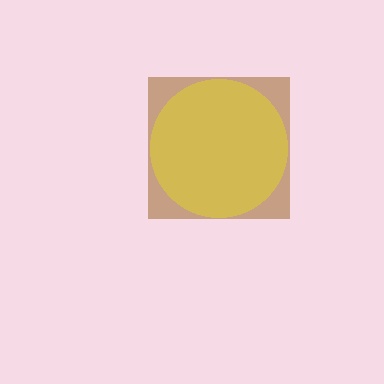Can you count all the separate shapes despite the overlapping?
Yes, there are 2 separate shapes.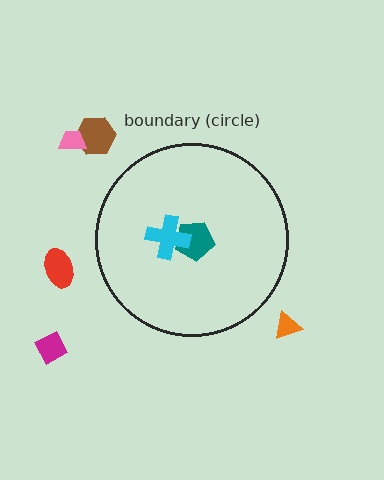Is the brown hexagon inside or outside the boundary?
Outside.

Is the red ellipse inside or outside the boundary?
Outside.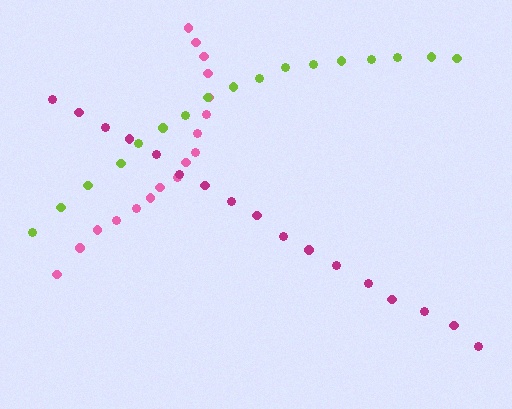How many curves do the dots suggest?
There are 3 distinct paths.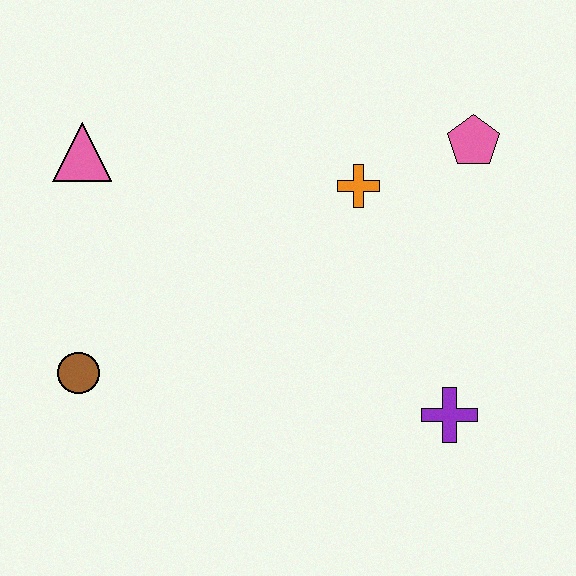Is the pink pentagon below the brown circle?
No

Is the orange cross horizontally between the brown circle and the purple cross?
Yes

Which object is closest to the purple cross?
The orange cross is closest to the purple cross.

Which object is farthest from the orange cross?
The brown circle is farthest from the orange cross.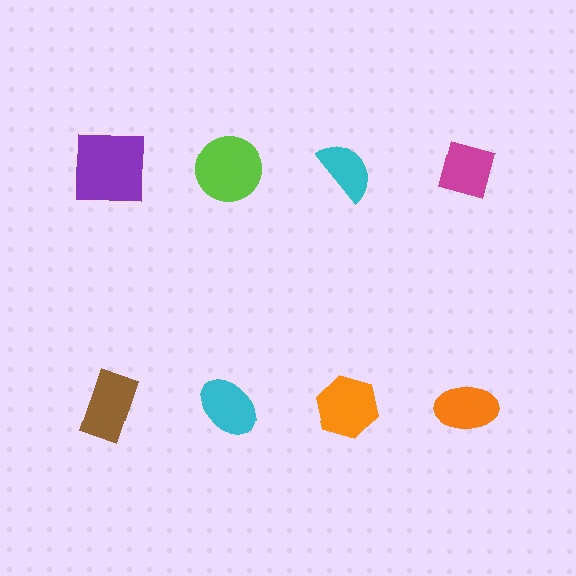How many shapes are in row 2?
4 shapes.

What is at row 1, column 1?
A purple square.